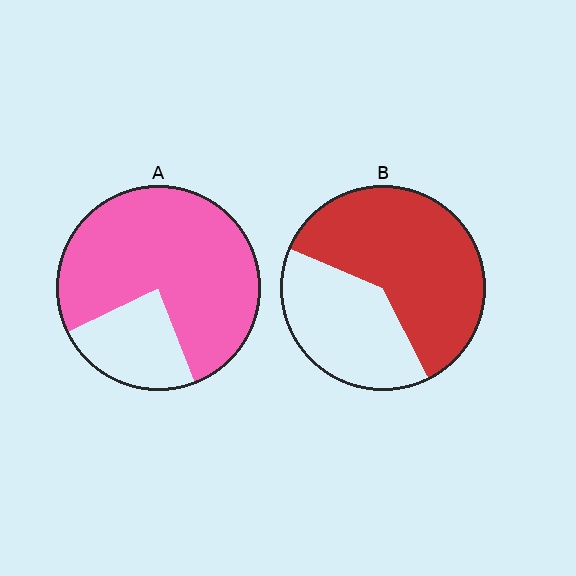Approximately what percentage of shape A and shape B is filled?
A is approximately 75% and B is approximately 60%.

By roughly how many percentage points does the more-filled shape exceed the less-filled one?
By roughly 15 percentage points (A over B).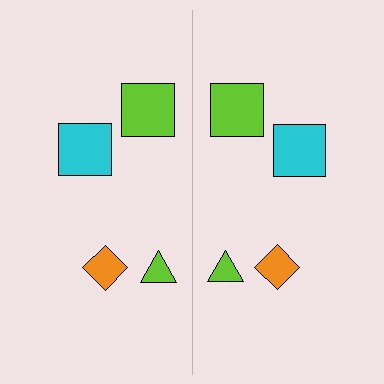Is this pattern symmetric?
Yes, this pattern has bilateral (reflection) symmetry.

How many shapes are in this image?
There are 8 shapes in this image.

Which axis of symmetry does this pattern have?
The pattern has a vertical axis of symmetry running through the center of the image.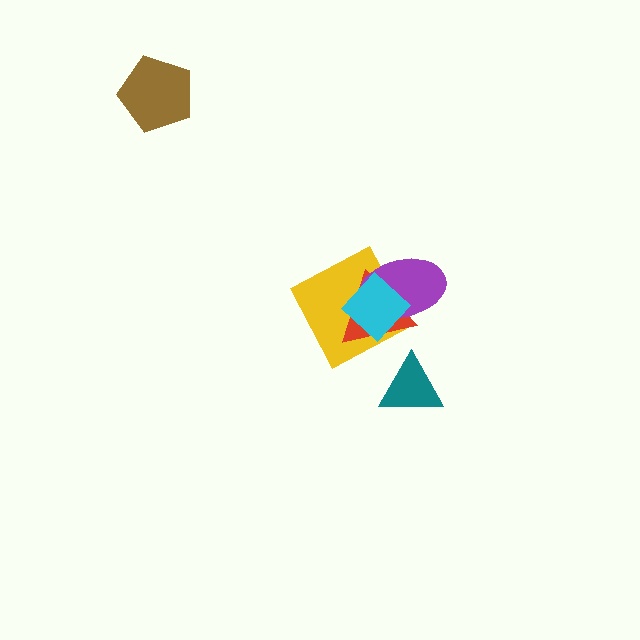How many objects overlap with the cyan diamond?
3 objects overlap with the cyan diamond.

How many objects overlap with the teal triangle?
0 objects overlap with the teal triangle.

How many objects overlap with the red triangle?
3 objects overlap with the red triangle.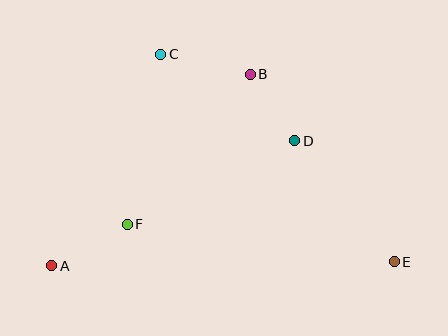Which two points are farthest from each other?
Points A and E are farthest from each other.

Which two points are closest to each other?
Points B and D are closest to each other.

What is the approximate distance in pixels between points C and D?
The distance between C and D is approximately 159 pixels.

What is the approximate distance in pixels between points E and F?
The distance between E and F is approximately 270 pixels.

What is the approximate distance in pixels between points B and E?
The distance between B and E is approximately 236 pixels.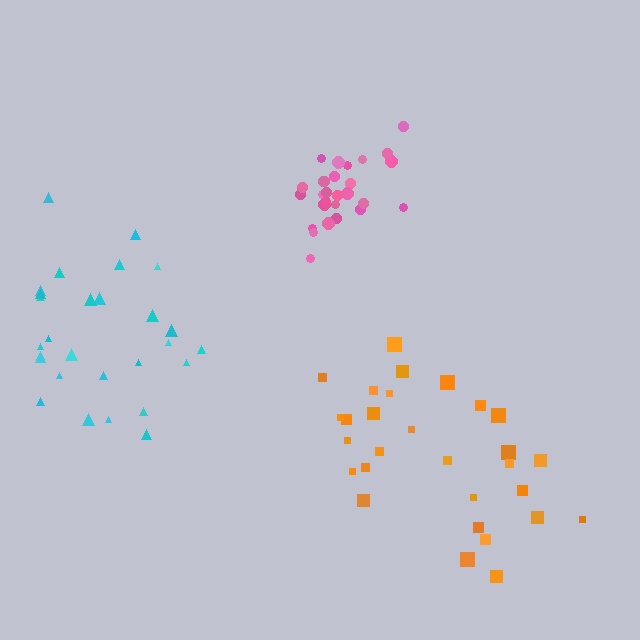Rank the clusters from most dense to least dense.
pink, cyan, orange.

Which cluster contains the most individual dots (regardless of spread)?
Orange (29).